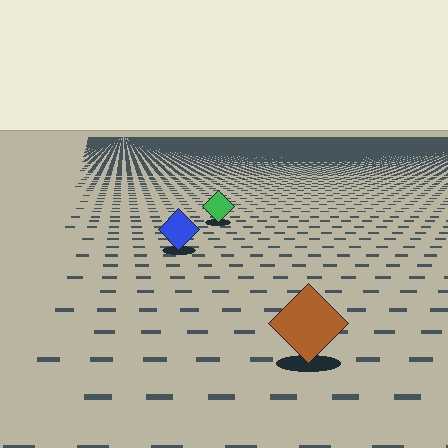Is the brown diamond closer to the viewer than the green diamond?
Yes. The brown diamond is closer — you can tell from the texture gradient: the ground texture is coarser near it.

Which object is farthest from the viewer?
The green diamond is farthest from the viewer. It appears smaller and the ground texture around it is denser.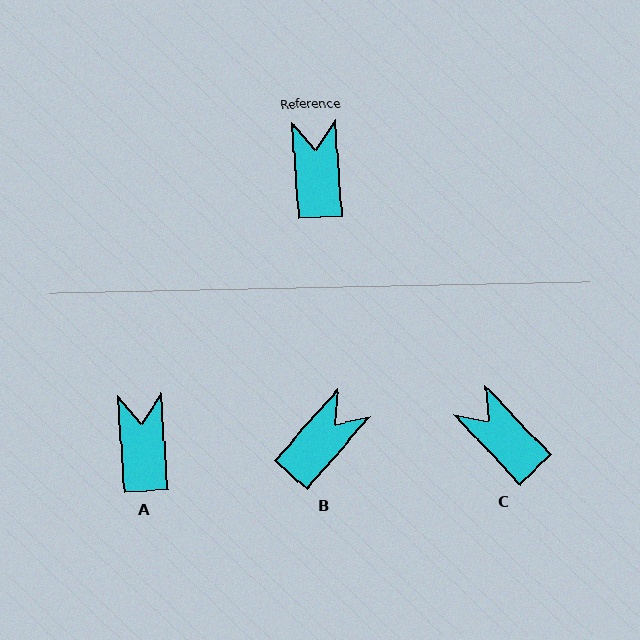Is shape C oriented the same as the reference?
No, it is off by about 40 degrees.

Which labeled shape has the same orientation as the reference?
A.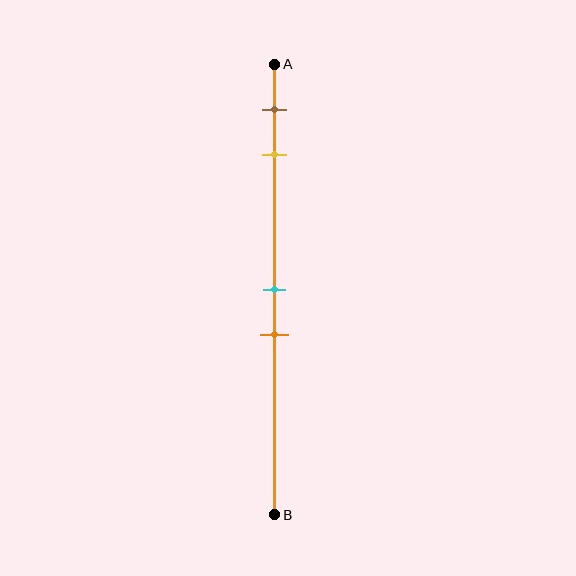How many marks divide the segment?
There are 4 marks dividing the segment.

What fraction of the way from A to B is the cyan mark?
The cyan mark is approximately 50% (0.5) of the way from A to B.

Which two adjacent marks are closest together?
The cyan and orange marks are the closest adjacent pair.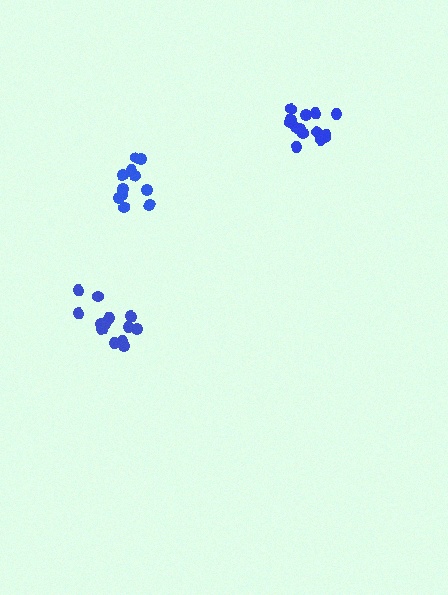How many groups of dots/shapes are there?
There are 3 groups.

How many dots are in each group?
Group 1: 14 dots, Group 2: 13 dots, Group 3: 11 dots (38 total).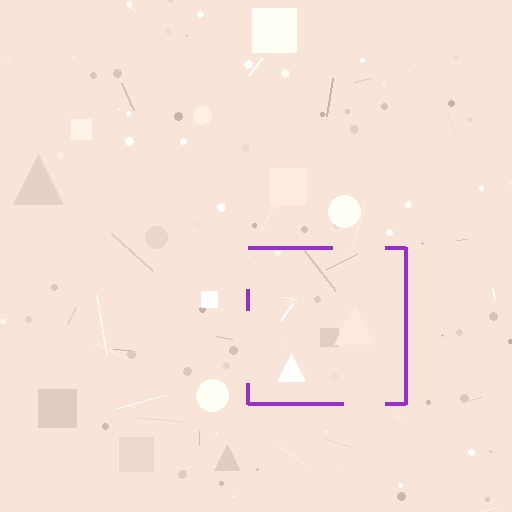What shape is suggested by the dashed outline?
The dashed outline suggests a square.